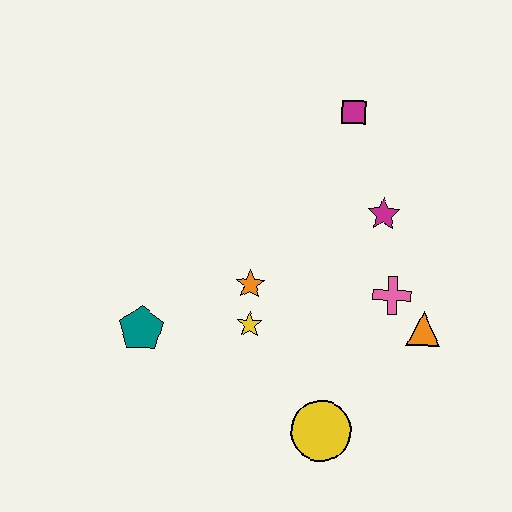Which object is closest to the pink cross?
The orange triangle is closest to the pink cross.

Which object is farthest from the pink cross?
The teal pentagon is farthest from the pink cross.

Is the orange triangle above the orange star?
No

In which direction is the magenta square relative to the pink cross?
The magenta square is above the pink cross.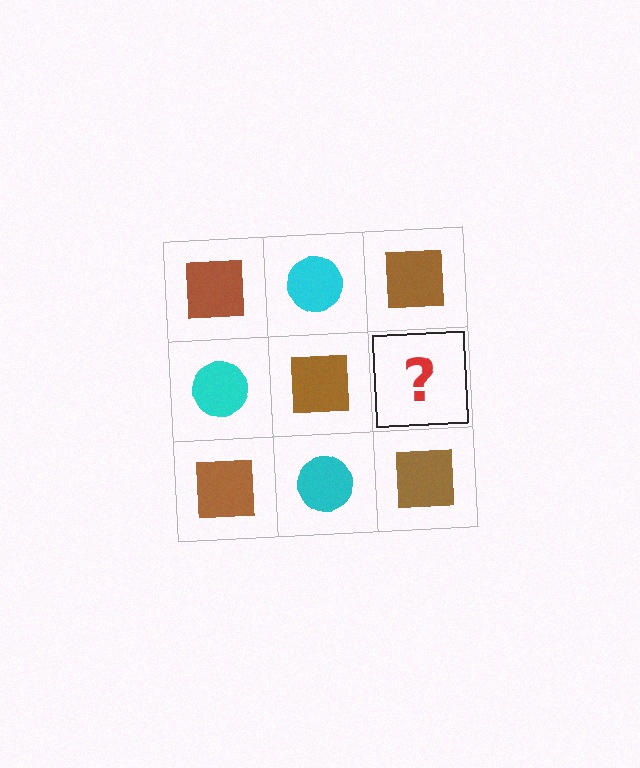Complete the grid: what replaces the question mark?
The question mark should be replaced with a cyan circle.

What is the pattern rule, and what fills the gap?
The rule is that it alternates brown square and cyan circle in a checkerboard pattern. The gap should be filled with a cyan circle.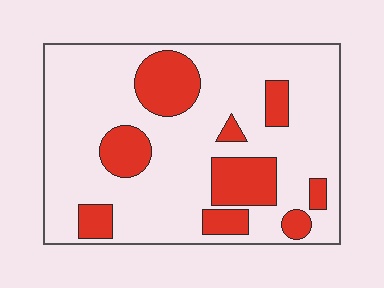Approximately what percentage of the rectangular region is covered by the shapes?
Approximately 25%.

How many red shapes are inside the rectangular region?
9.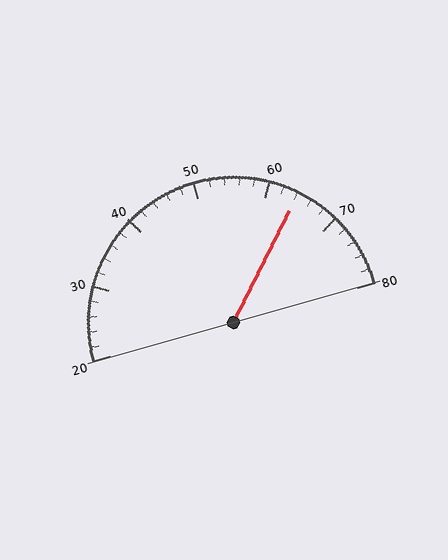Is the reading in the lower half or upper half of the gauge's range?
The reading is in the upper half of the range (20 to 80).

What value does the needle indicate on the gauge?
The needle indicates approximately 64.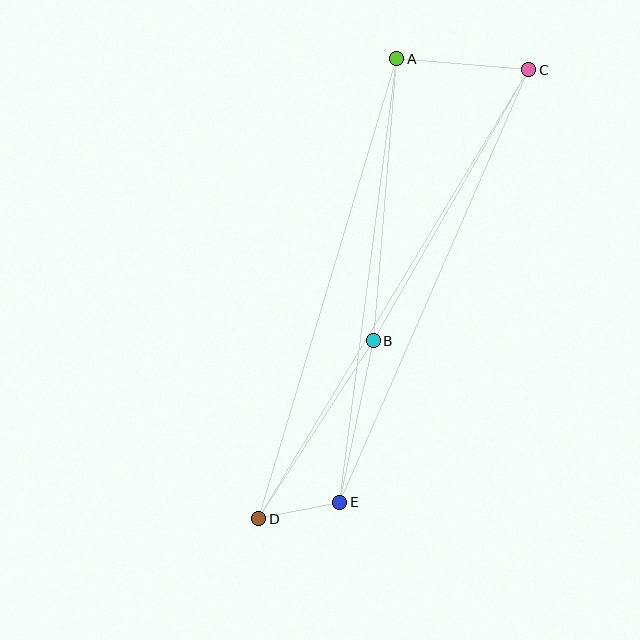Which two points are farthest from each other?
Points C and D are farthest from each other.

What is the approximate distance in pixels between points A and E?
The distance between A and E is approximately 447 pixels.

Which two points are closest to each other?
Points D and E are closest to each other.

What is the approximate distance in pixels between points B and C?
The distance between B and C is approximately 312 pixels.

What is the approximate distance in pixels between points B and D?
The distance between B and D is approximately 212 pixels.